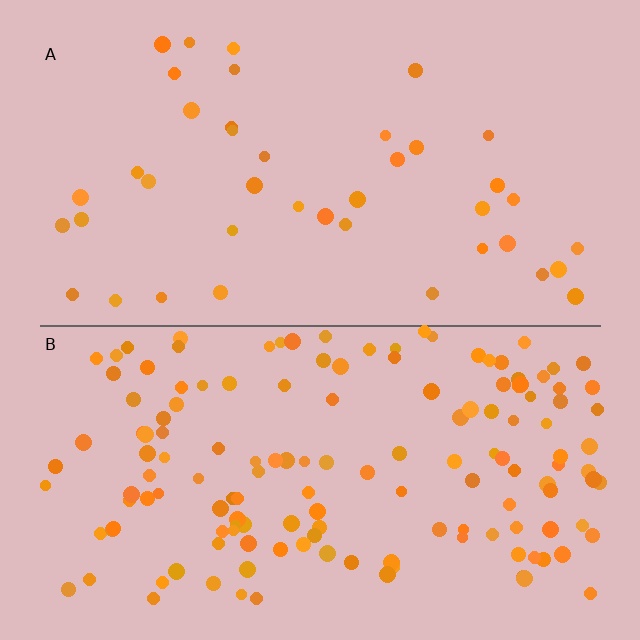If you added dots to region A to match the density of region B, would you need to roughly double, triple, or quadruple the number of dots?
Approximately quadruple.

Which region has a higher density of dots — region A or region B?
B (the bottom).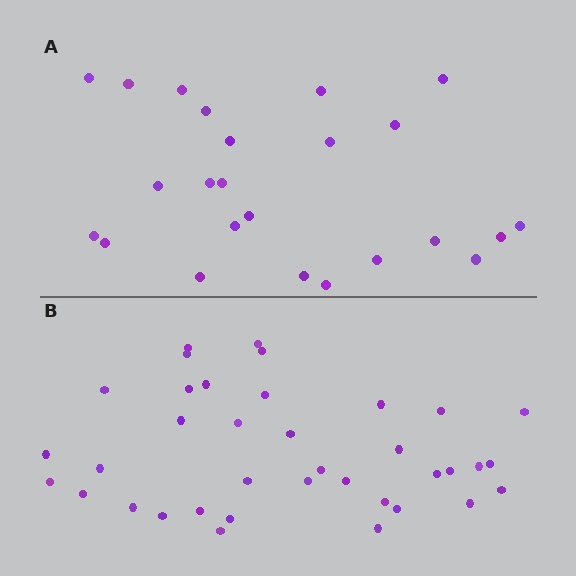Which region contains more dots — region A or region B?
Region B (the bottom region) has more dots.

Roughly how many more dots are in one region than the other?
Region B has approximately 15 more dots than region A.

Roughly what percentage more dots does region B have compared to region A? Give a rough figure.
About 55% more.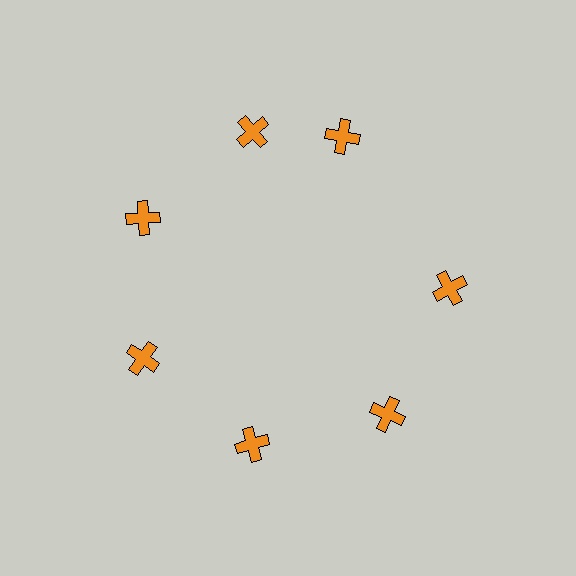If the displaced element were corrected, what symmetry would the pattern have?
It would have 7-fold rotational symmetry — the pattern would map onto itself every 51 degrees.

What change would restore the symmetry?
The symmetry would be restored by rotating it back into even spacing with its neighbors so that all 7 crosses sit at equal angles and equal distance from the center.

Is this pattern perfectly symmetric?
No. The 7 orange crosses are arranged in a ring, but one element near the 1 o'clock position is rotated out of alignment along the ring, breaking the 7-fold rotational symmetry.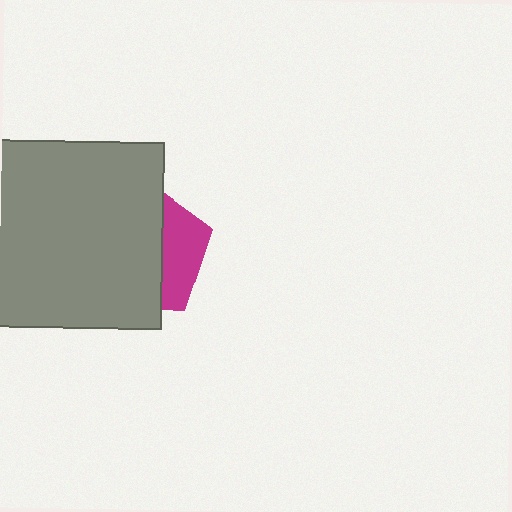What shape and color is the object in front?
The object in front is a gray square.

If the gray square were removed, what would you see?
You would see the complete magenta pentagon.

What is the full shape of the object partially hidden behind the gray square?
The partially hidden object is a magenta pentagon.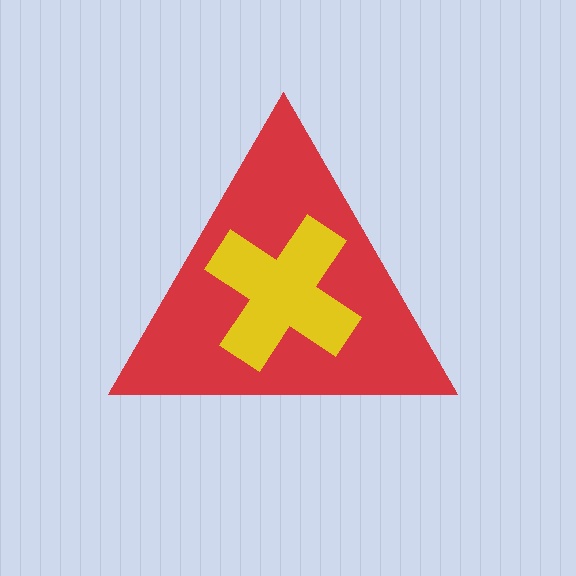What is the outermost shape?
The red triangle.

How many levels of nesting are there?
2.